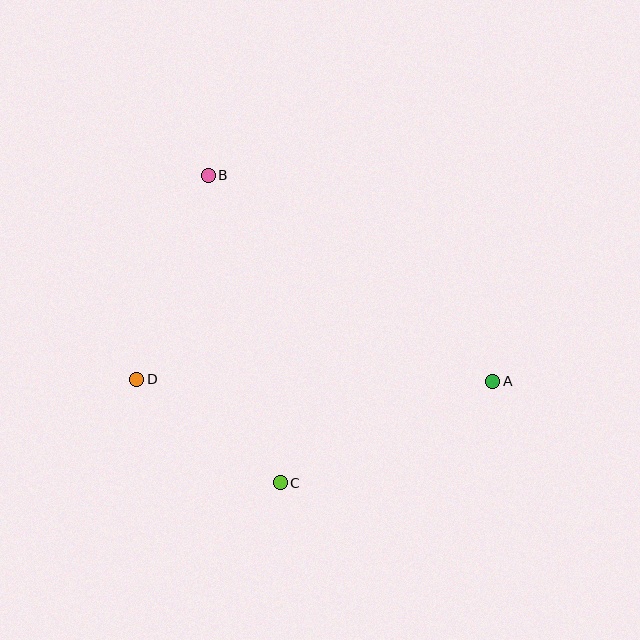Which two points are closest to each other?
Points C and D are closest to each other.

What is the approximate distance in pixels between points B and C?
The distance between B and C is approximately 316 pixels.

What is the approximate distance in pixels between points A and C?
The distance between A and C is approximately 235 pixels.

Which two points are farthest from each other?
Points A and D are farthest from each other.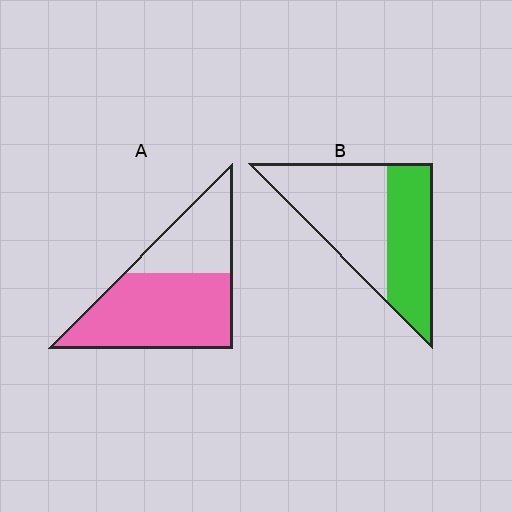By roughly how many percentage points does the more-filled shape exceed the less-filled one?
By roughly 20 percentage points (A over B).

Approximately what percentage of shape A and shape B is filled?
A is approximately 65% and B is approximately 45%.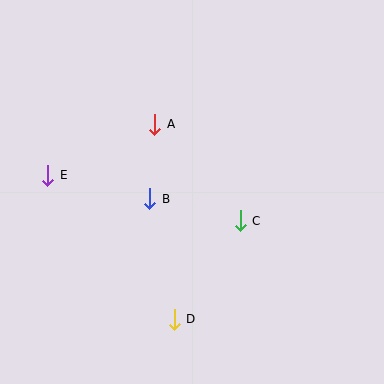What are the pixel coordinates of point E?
Point E is at (48, 175).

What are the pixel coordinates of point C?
Point C is at (240, 221).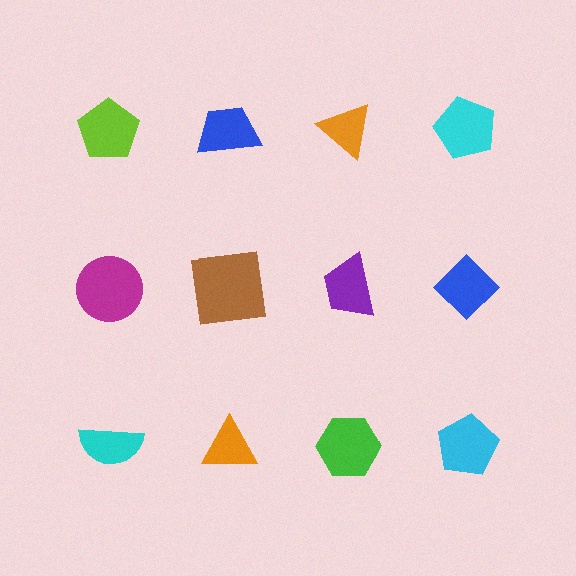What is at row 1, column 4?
A cyan pentagon.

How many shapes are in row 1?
4 shapes.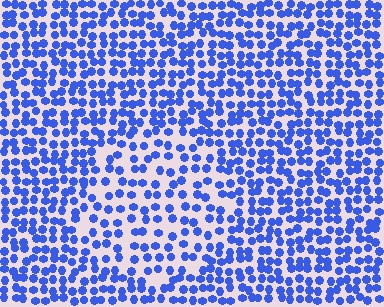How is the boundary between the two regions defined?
The boundary is defined by a change in element density (approximately 1.7x ratio). All elements are the same color, size, and shape.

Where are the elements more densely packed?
The elements are more densely packed outside the circle boundary.